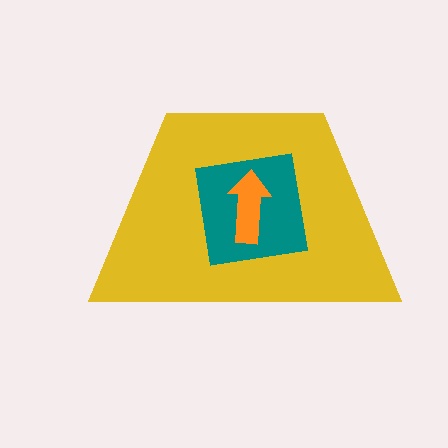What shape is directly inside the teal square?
The orange arrow.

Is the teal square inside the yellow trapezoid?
Yes.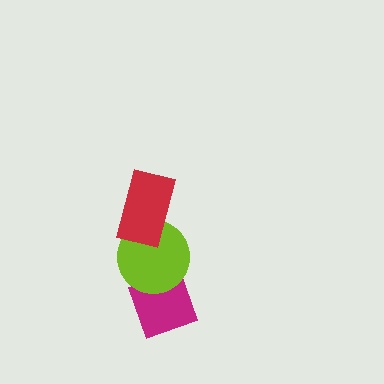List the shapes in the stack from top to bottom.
From top to bottom: the red rectangle, the lime circle, the magenta diamond.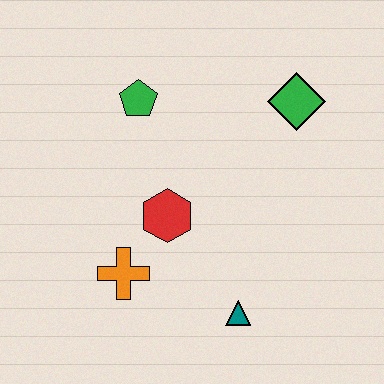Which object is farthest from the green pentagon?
The teal triangle is farthest from the green pentagon.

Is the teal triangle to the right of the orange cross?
Yes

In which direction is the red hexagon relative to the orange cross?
The red hexagon is above the orange cross.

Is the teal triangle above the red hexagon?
No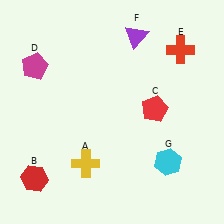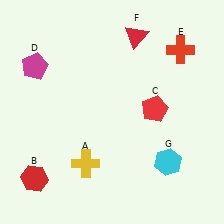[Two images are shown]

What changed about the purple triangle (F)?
In Image 1, F is purple. In Image 2, it changed to red.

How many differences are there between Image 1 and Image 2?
There is 1 difference between the two images.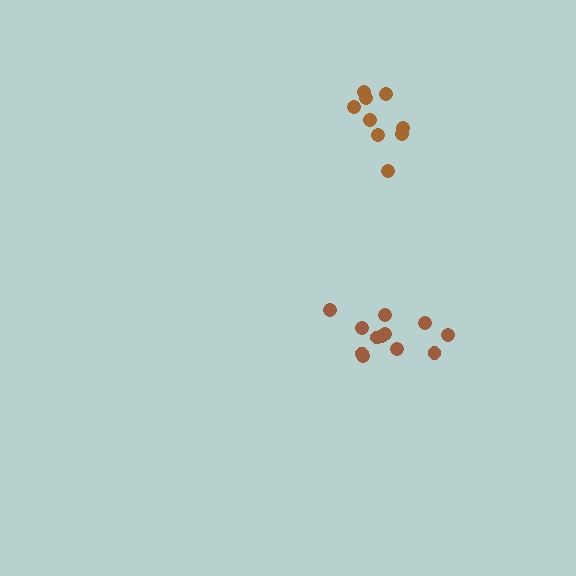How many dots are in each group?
Group 1: 9 dots, Group 2: 12 dots (21 total).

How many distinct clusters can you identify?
There are 2 distinct clusters.